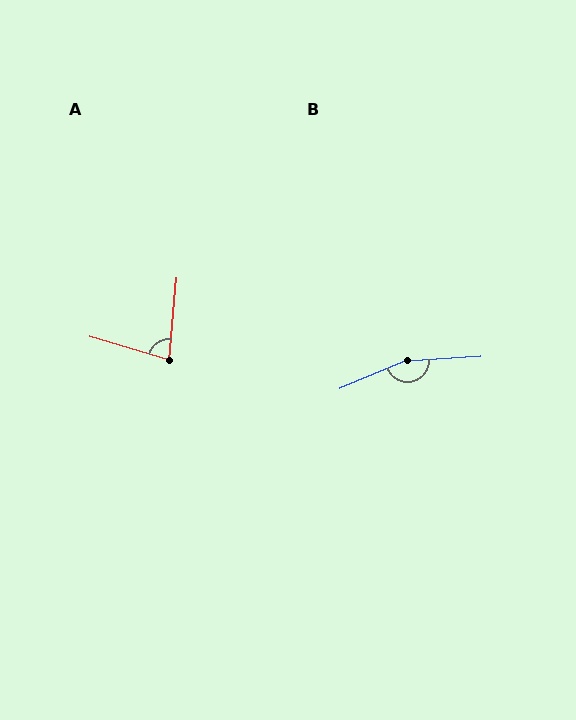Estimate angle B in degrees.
Approximately 161 degrees.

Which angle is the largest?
B, at approximately 161 degrees.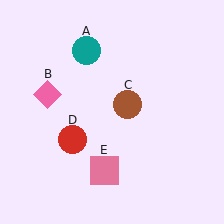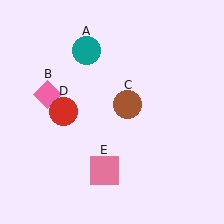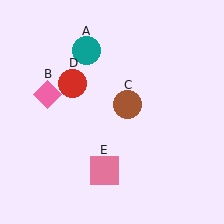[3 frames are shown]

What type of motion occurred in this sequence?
The red circle (object D) rotated clockwise around the center of the scene.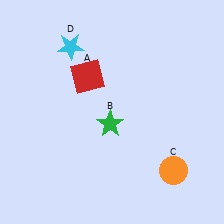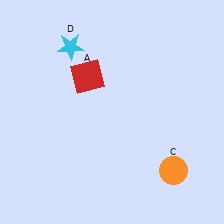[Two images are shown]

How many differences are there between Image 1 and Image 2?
There is 1 difference between the two images.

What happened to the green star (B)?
The green star (B) was removed in Image 2. It was in the bottom-left area of Image 1.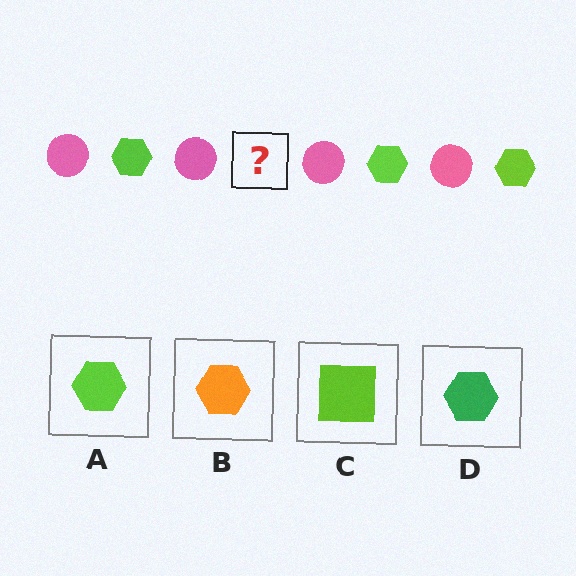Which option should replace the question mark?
Option A.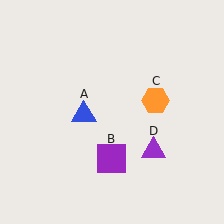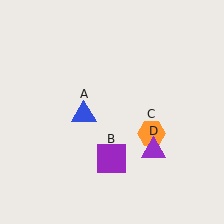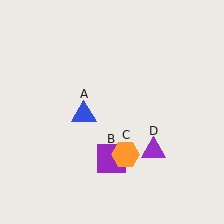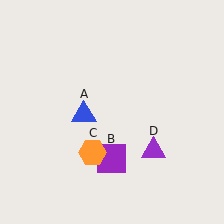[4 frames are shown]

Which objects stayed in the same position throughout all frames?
Blue triangle (object A) and purple square (object B) and purple triangle (object D) remained stationary.